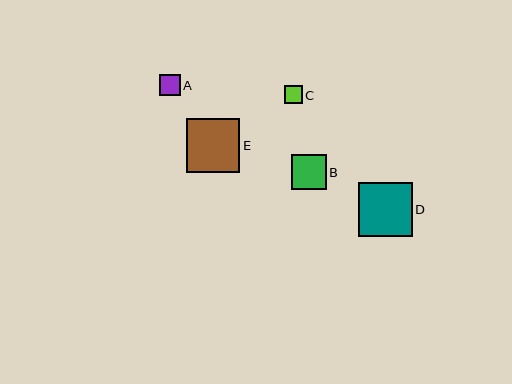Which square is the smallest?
Square C is the smallest with a size of approximately 18 pixels.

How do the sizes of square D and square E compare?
Square D and square E are approximately the same size.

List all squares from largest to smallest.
From largest to smallest: D, E, B, A, C.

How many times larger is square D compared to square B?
Square D is approximately 1.6 times the size of square B.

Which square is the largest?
Square D is the largest with a size of approximately 54 pixels.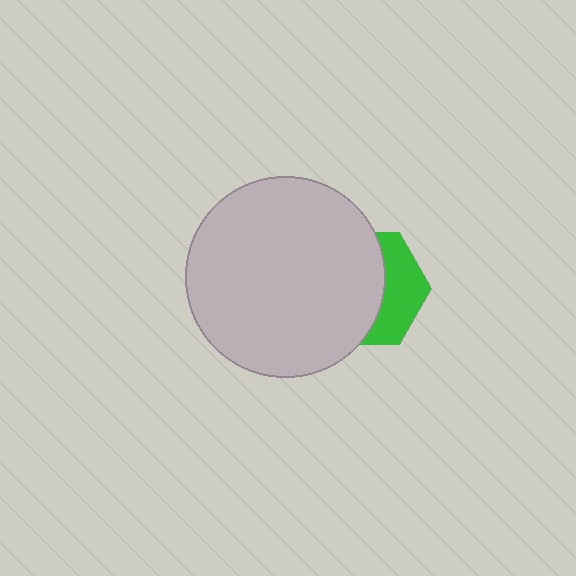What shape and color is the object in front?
The object in front is a light gray circle.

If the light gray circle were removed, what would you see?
You would see the complete green hexagon.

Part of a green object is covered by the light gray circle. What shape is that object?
It is a hexagon.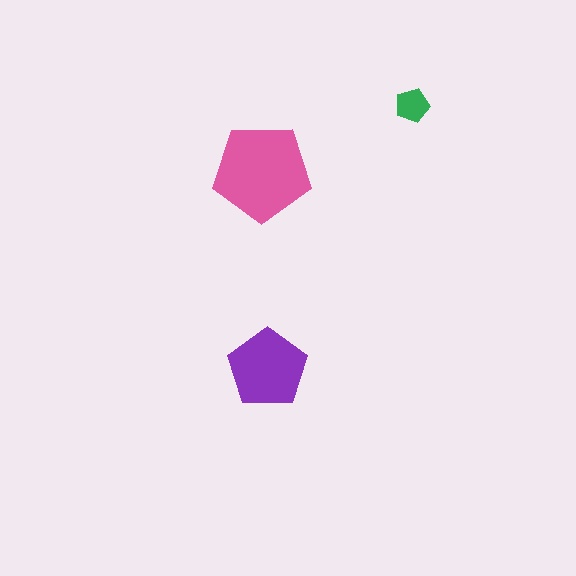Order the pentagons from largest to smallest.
the pink one, the purple one, the green one.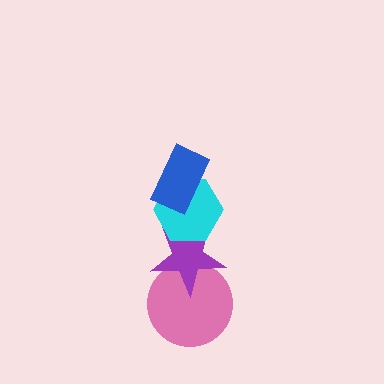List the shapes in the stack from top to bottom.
From top to bottom: the blue rectangle, the cyan hexagon, the purple star, the pink circle.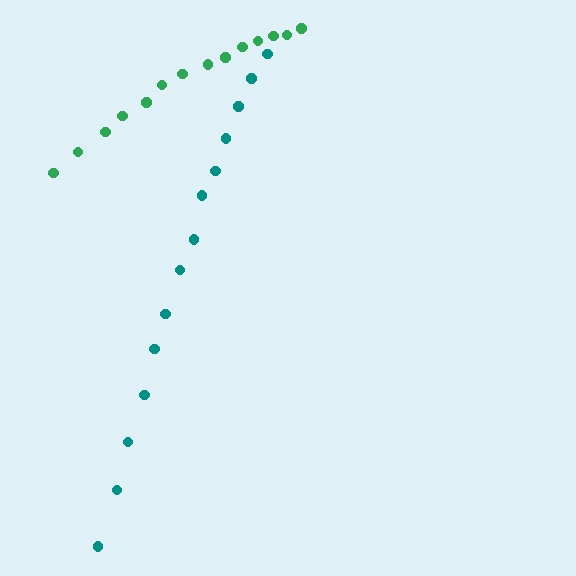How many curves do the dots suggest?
There are 2 distinct paths.